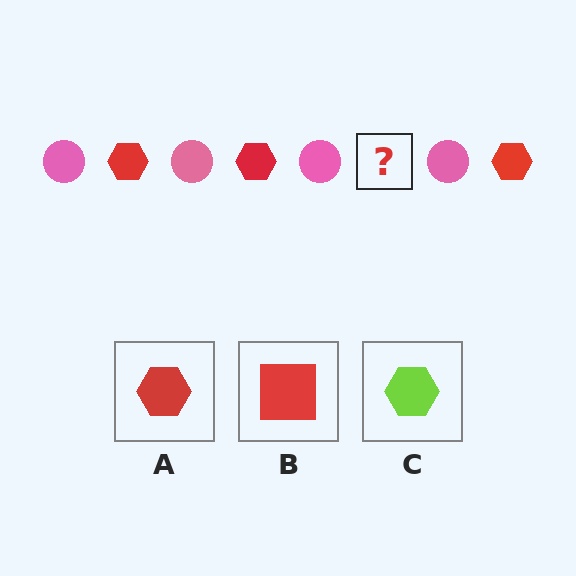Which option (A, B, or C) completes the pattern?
A.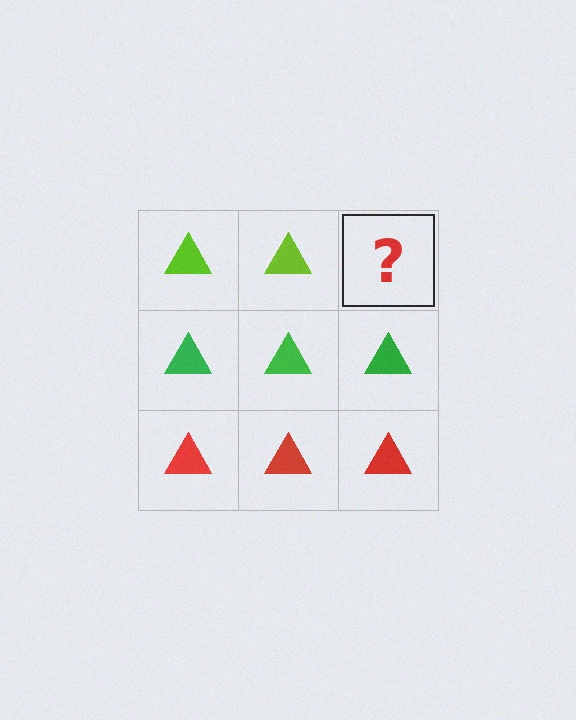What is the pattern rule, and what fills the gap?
The rule is that each row has a consistent color. The gap should be filled with a lime triangle.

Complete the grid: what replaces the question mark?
The question mark should be replaced with a lime triangle.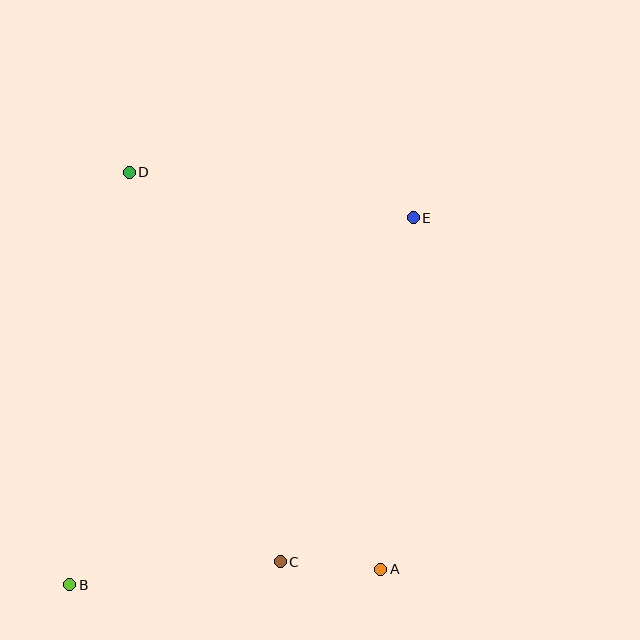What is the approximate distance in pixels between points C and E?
The distance between C and E is approximately 369 pixels.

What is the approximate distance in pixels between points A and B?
The distance between A and B is approximately 312 pixels.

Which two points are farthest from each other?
Points B and E are farthest from each other.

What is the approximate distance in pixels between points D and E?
The distance between D and E is approximately 287 pixels.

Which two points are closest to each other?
Points A and C are closest to each other.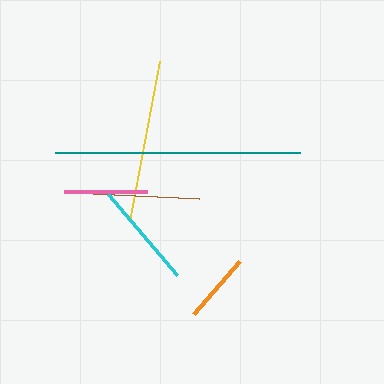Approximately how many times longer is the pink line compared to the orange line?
The pink line is approximately 1.2 times the length of the orange line.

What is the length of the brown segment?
The brown segment is approximately 106 pixels long.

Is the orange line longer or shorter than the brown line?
The brown line is longer than the orange line.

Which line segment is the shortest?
The orange line is the shortest at approximately 70 pixels.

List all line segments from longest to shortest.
From longest to shortest: teal, yellow, cyan, brown, pink, orange.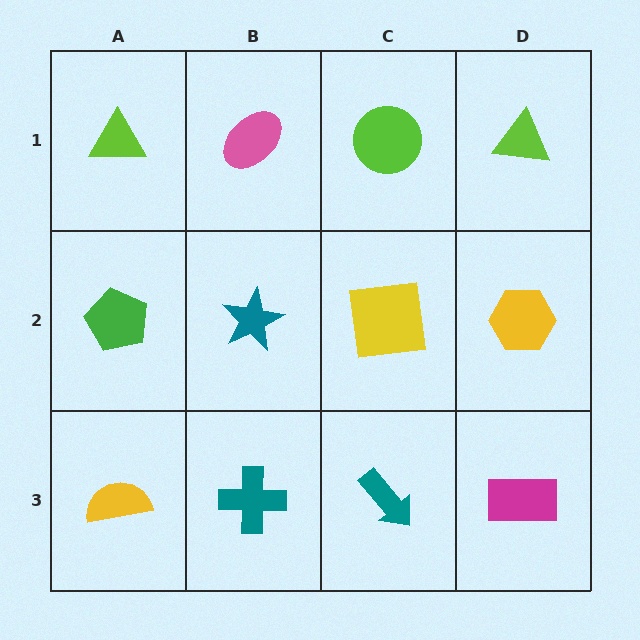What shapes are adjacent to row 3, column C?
A yellow square (row 2, column C), a teal cross (row 3, column B), a magenta rectangle (row 3, column D).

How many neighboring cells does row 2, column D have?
3.